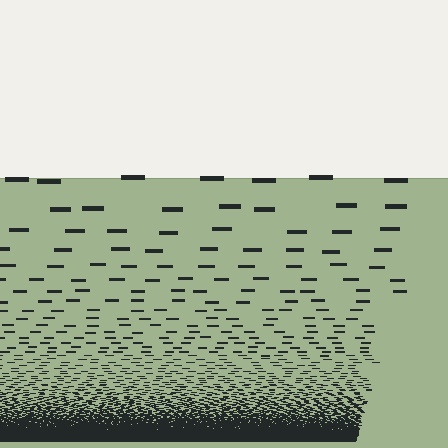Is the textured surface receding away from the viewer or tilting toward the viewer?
The surface appears to tilt toward the viewer. Texture elements get larger and sparser toward the top.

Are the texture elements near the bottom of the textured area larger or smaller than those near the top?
Smaller. The gradient is inverted — elements near the bottom are smaller and denser.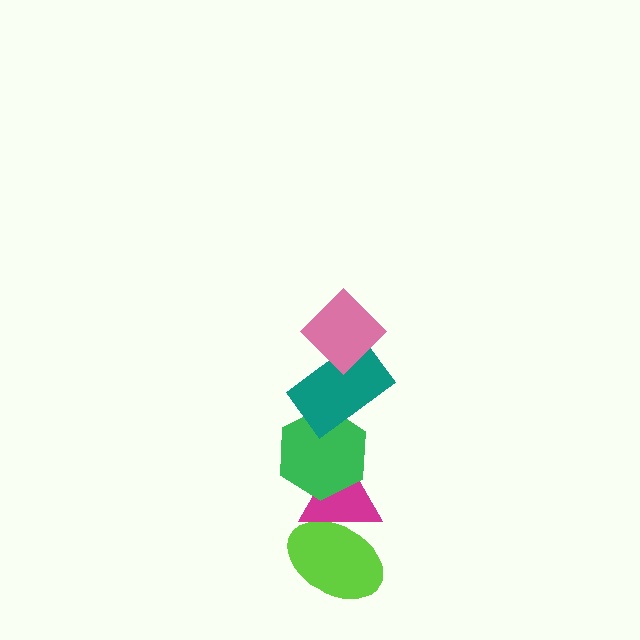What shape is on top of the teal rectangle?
The pink diamond is on top of the teal rectangle.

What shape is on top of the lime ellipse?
The magenta triangle is on top of the lime ellipse.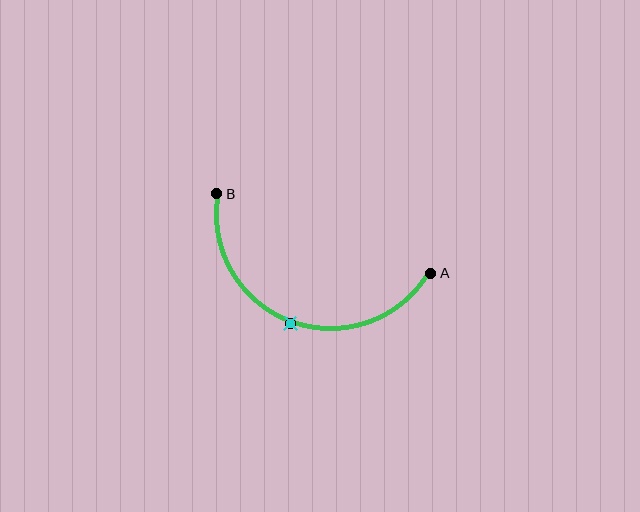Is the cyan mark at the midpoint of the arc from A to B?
Yes. The cyan mark lies on the arc at equal arc-length from both A and B — it is the arc midpoint.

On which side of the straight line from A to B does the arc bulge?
The arc bulges below the straight line connecting A and B.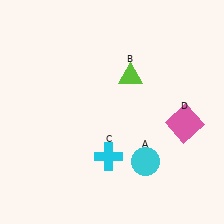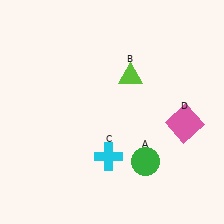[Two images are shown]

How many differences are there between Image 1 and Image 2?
There is 1 difference between the two images.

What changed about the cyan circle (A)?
In Image 1, A is cyan. In Image 2, it changed to green.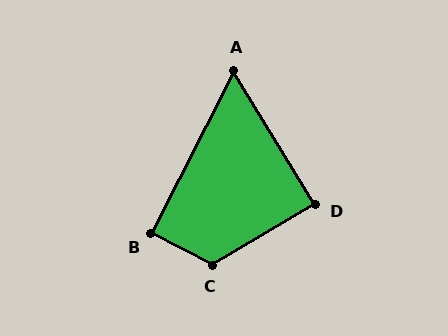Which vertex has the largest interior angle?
C, at approximately 122 degrees.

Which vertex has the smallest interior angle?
A, at approximately 58 degrees.